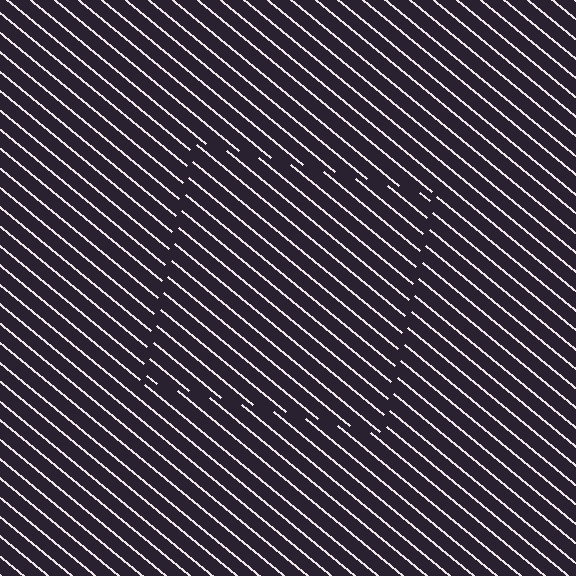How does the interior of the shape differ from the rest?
The interior of the shape contains the same grating, shifted by half a period — the contour is defined by the phase discontinuity where line-ends from the inner and outer gratings abut.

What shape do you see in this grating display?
An illusory square. The interior of the shape contains the same grating, shifted by half a period — the contour is defined by the phase discontinuity where line-ends from the inner and outer gratings abut.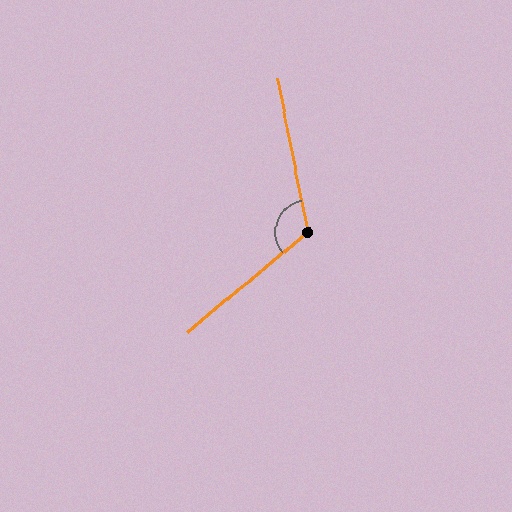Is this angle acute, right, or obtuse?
It is obtuse.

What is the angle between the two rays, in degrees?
Approximately 118 degrees.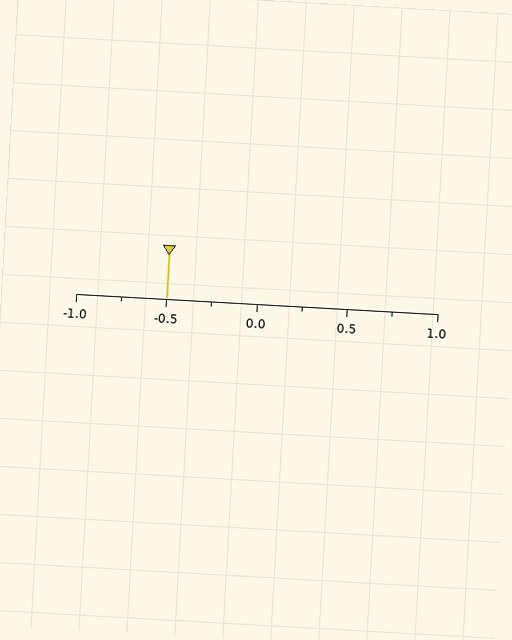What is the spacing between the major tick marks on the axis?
The major ticks are spaced 0.5 apart.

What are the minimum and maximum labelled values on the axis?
The axis runs from -1.0 to 1.0.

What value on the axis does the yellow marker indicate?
The marker indicates approximately -0.5.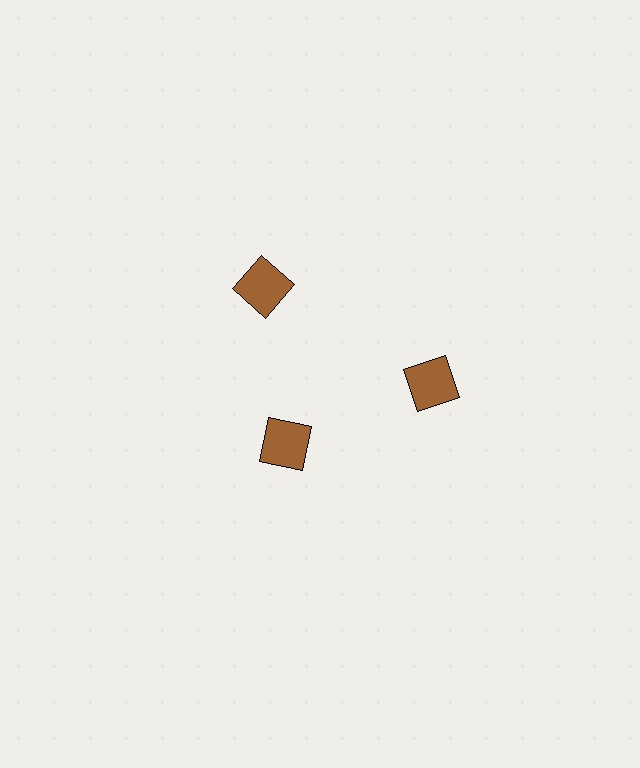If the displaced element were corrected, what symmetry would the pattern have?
It would have 3-fold rotational symmetry — the pattern would map onto itself every 120 degrees.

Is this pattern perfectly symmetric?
No. The 3 brown squares are arranged in a ring, but one element near the 7 o'clock position is pulled inward toward the center, breaking the 3-fold rotational symmetry.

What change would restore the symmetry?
The symmetry would be restored by moving it outward, back onto the ring so that all 3 squares sit at equal angles and equal distance from the center.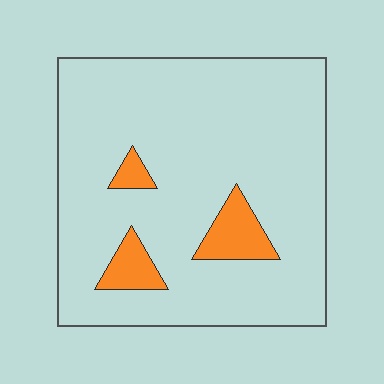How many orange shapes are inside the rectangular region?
3.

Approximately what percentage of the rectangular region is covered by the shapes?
Approximately 10%.